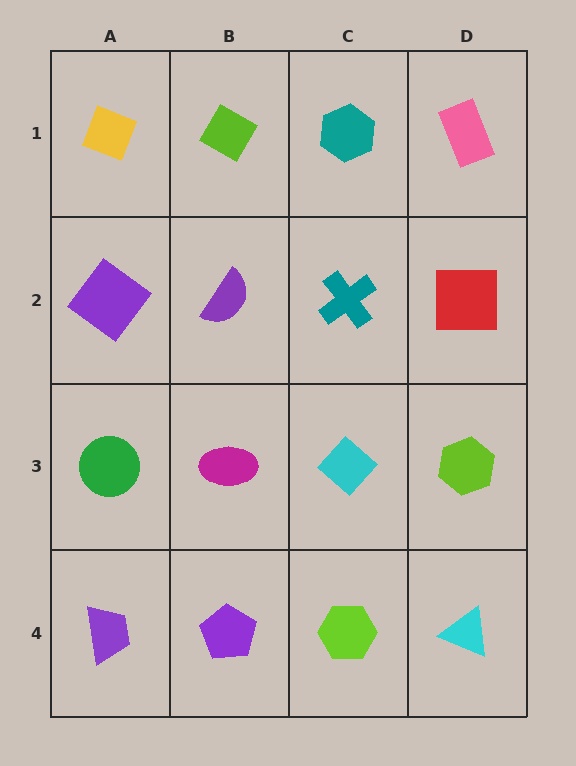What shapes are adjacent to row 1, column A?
A purple diamond (row 2, column A), a lime diamond (row 1, column B).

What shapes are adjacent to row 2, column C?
A teal hexagon (row 1, column C), a cyan diamond (row 3, column C), a purple semicircle (row 2, column B), a red square (row 2, column D).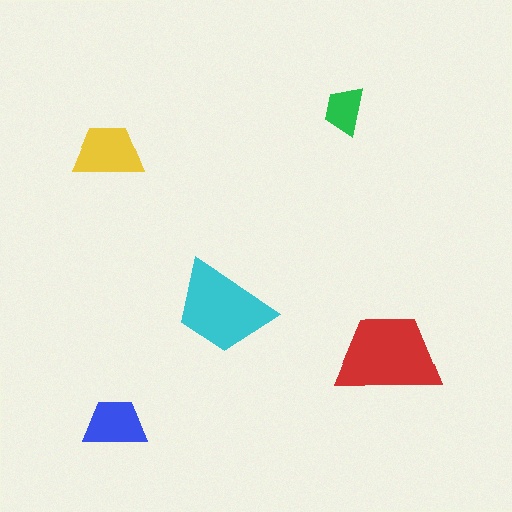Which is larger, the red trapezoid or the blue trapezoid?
The red one.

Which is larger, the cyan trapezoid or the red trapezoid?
The red one.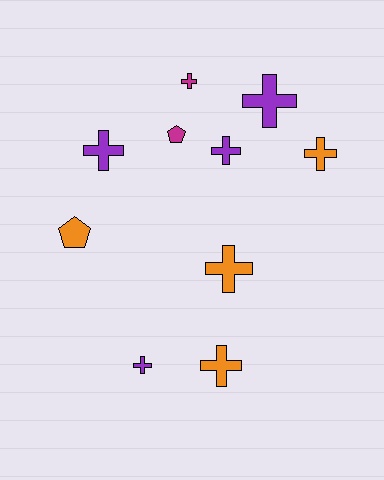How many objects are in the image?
There are 10 objects.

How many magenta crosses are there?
There is 1 magenta cross.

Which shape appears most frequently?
Cross, with 8 objects.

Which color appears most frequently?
Orange, with 4 objects.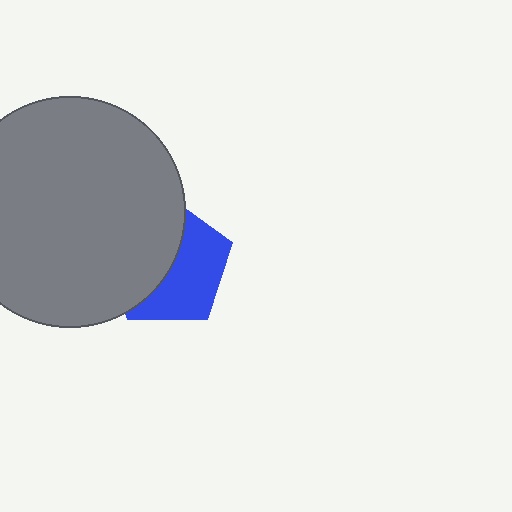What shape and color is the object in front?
The object in front is a gray circle.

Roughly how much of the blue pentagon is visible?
About half of it is visible (roughly 50%).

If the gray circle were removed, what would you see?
You would see the complete blue pentagon.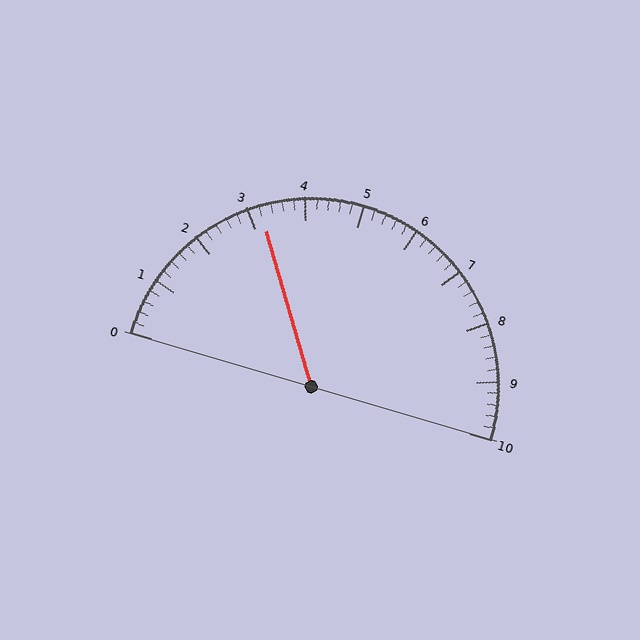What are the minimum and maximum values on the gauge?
The gauge ranges from 0 to 10.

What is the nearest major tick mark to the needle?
The nearest major tick mark is 3.